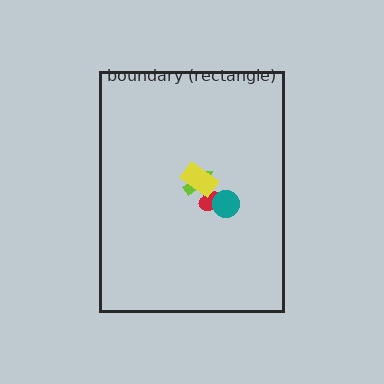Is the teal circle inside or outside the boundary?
Inside.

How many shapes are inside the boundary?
4 inside, 0 outside.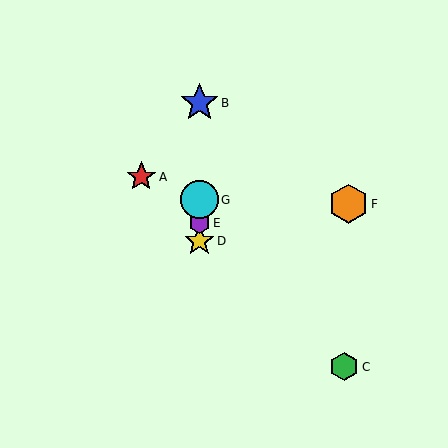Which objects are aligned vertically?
Objects B, D, E, G are aligned vertically.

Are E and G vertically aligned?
Yes, both are at x≈199.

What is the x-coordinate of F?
Object F is at x≈348.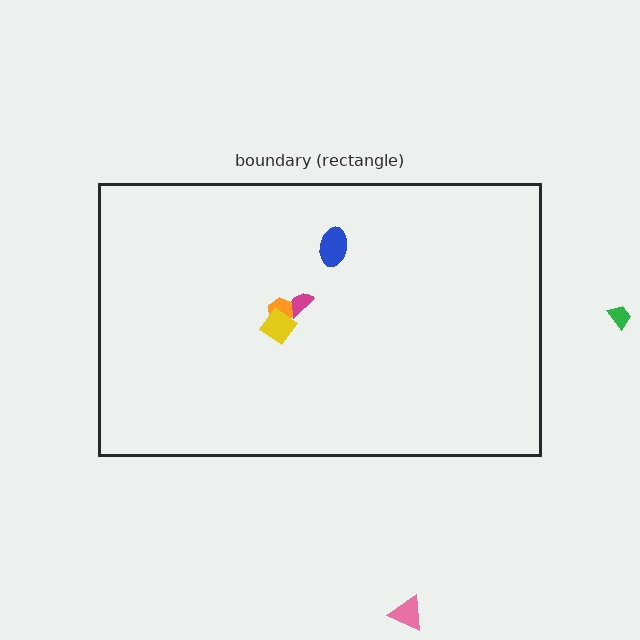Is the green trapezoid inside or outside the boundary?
Outside.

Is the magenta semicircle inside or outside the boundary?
Inside.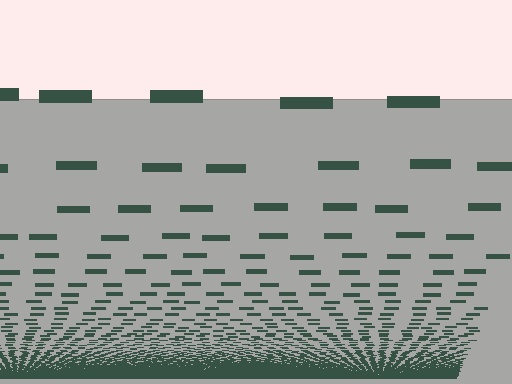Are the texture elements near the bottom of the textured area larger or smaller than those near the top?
Smaller. The gradient is inverted — elements near the bottom are smaller and denser.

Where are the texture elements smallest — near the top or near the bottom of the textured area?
Near the bottom.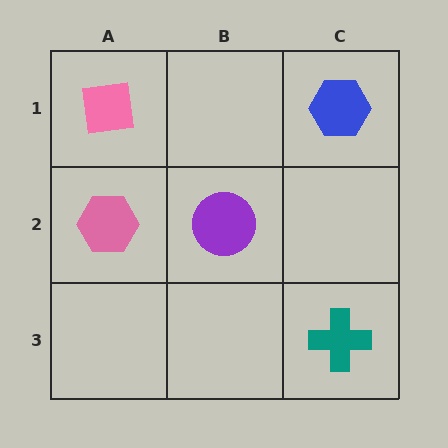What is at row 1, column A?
A pink square.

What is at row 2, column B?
A purple circle.